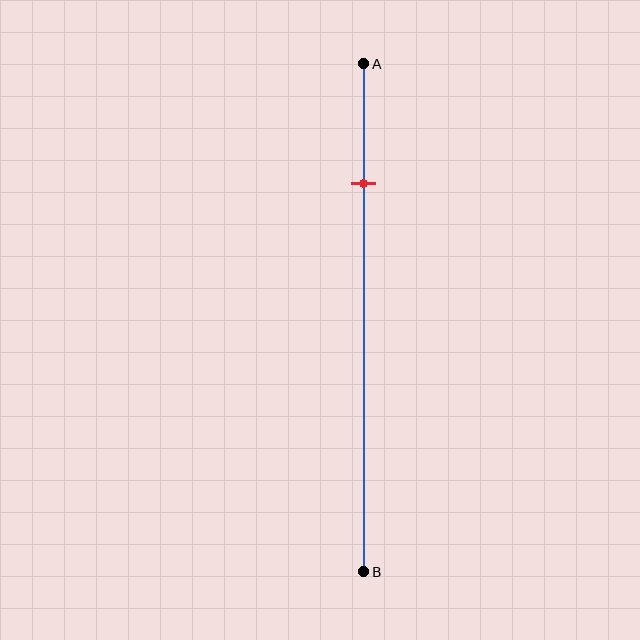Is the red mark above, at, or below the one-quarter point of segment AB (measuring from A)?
The red mark is approximately at the one-quarter point of segment AB.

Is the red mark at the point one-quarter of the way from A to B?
Yes, the mark is approximately at the one-quarter point.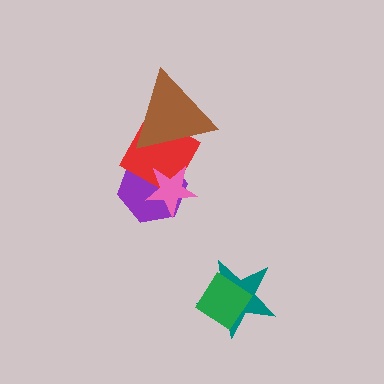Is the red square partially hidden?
Yes, it is partially covered by another shape.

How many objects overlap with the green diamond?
1 object overlaps with the green diamond.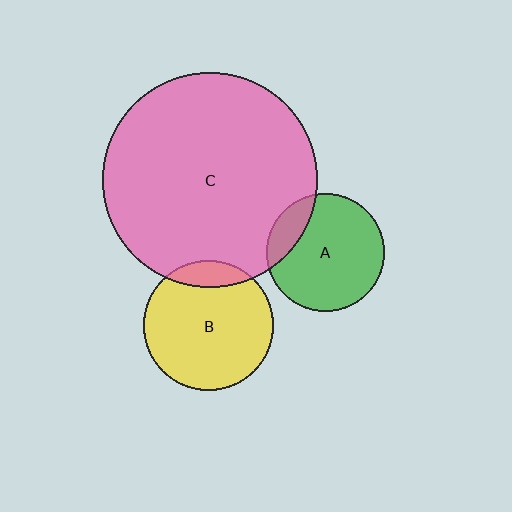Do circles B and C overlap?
Yes.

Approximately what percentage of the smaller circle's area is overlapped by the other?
Approximately 10%.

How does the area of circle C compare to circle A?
Approximately 3.3 times.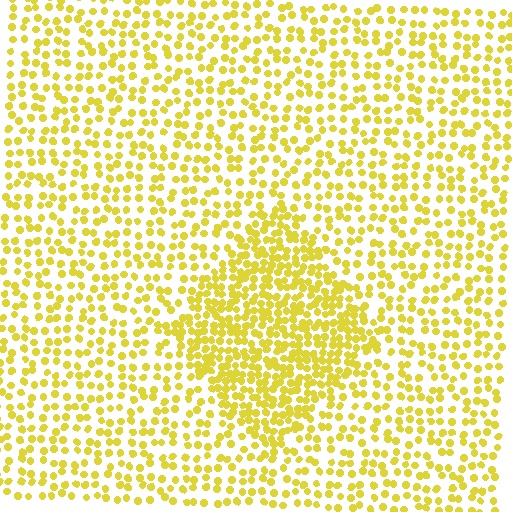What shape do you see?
I see a diamond.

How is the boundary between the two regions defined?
The boundary is defined by a change in element density (approximately 2.0x ratio). All elements are the same color, size, and shape.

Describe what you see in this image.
The image contains small yellow elements arranged at two different densities. A diamond-shaped region is visible where the elements are more densely packed than the surrounding area.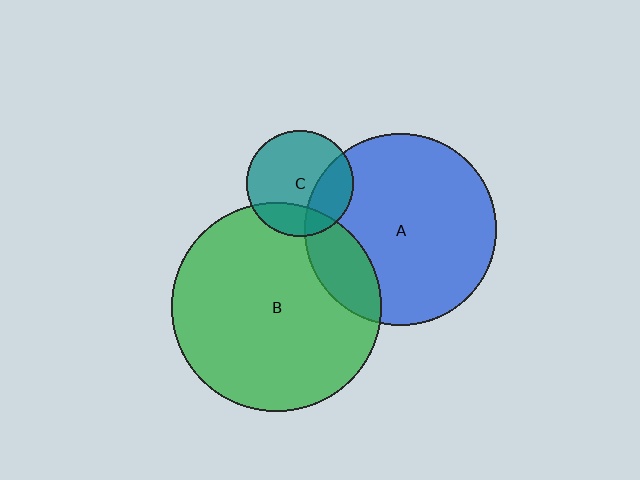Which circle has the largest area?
Circle B (green).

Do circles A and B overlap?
Yes.